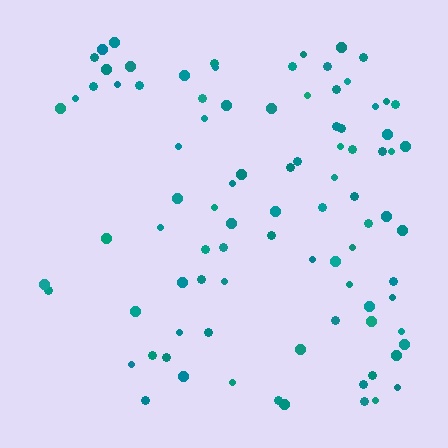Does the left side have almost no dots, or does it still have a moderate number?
Still a moderate number, just noticeably fewer than the right.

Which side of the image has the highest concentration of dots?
The right.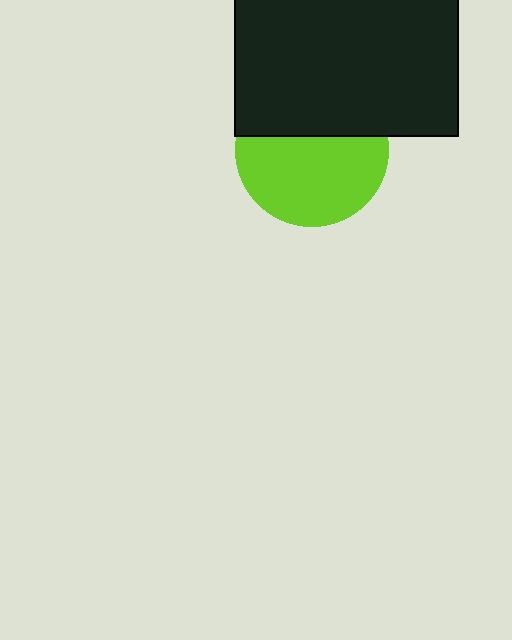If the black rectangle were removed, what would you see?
You would see the complete lime circle.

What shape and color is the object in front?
The object in front is a black rectangle.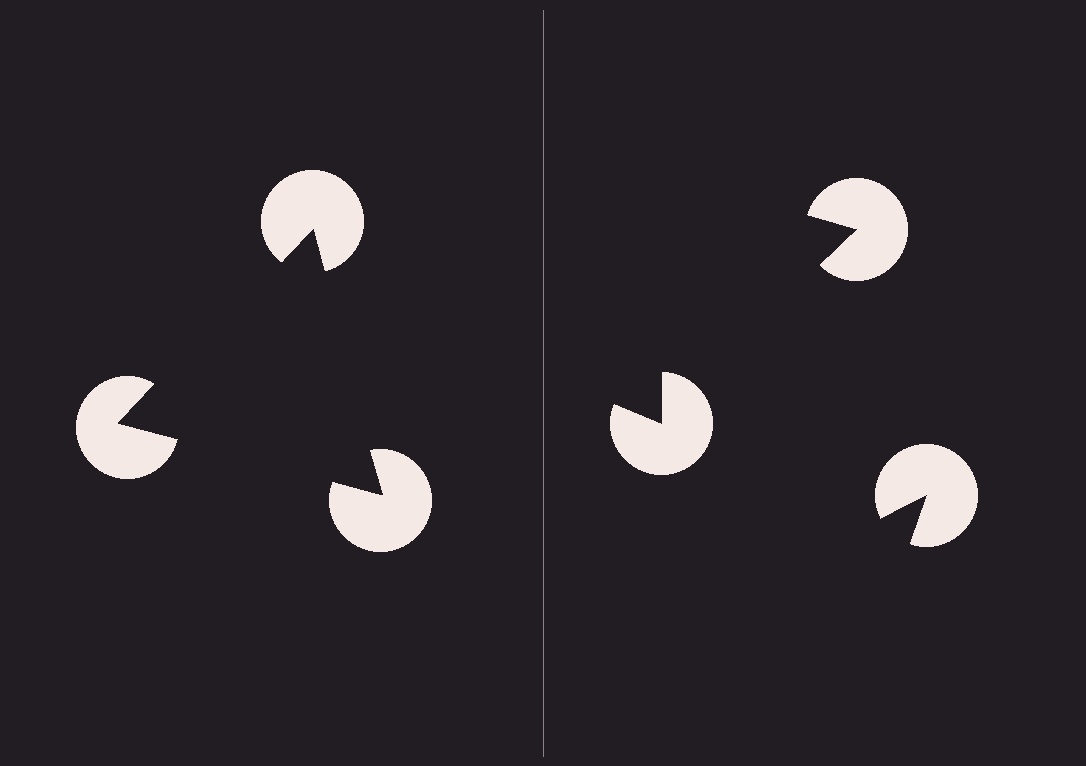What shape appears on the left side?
An illusory triangle.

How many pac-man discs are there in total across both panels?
6 — 3 on each side.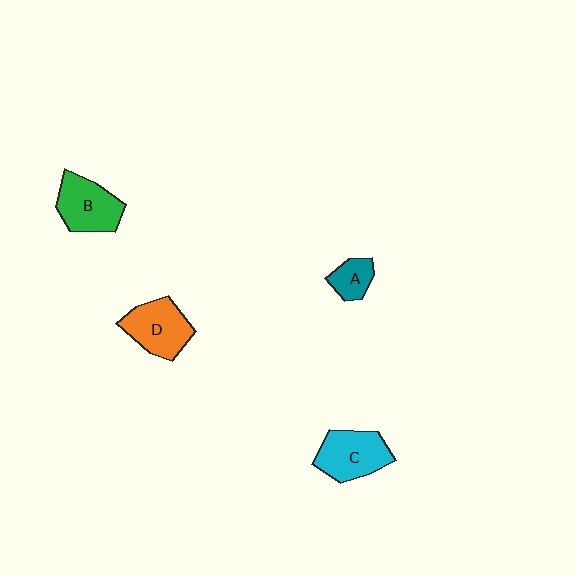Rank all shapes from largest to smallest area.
From largest to smallest: C (cyan), B (green), D (orange), A (teal).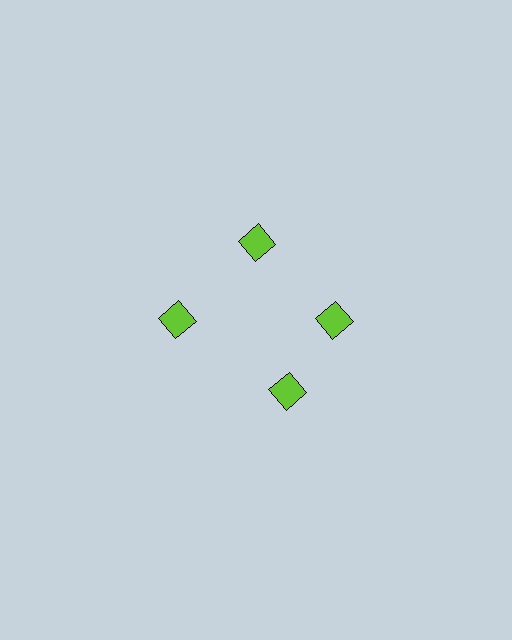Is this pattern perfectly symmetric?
No. The 4 lime diamonds are arranged in a ring, but one element near the 6 o'clock position is rotated out of alignment along the ring, breaking the 4-fold rotational symmetry.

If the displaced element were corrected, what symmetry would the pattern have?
It would have 4-fold rotational symmetry — the pattern would map onto itself every 90 degrees.